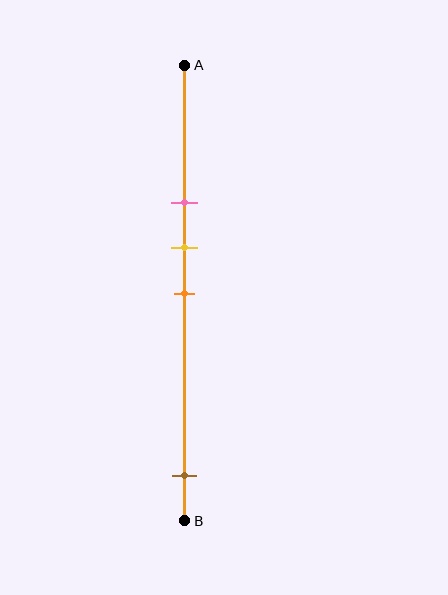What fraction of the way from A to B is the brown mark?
The brown mark is approximately 90% (0.9) of the way from A to B.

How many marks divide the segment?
There are 4 marks dividing the segment.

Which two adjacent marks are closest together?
The yellow and orange marks are the closest adjacent pair.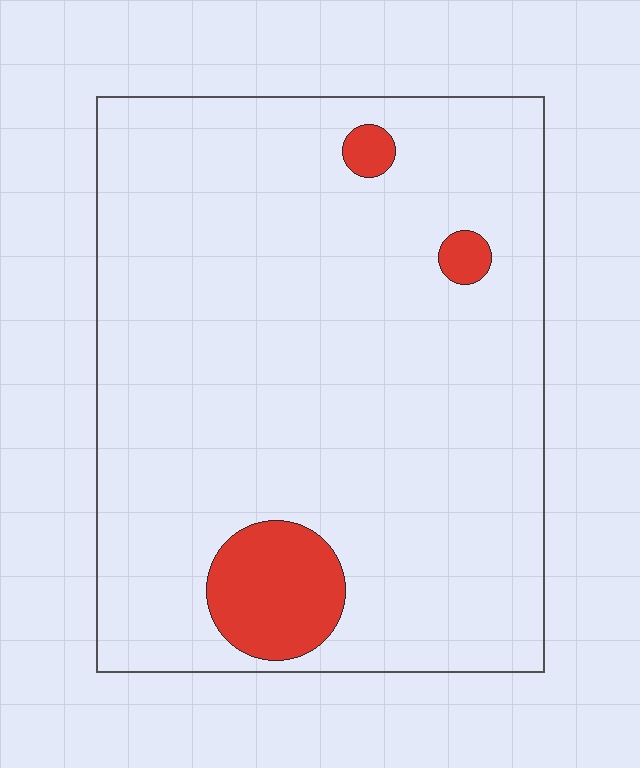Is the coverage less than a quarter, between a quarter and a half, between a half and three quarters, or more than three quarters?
Less than a quarter.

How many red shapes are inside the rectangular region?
3.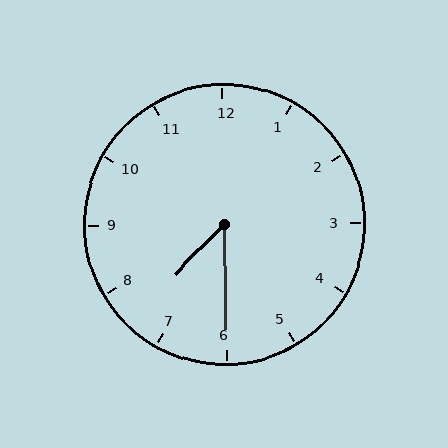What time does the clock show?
7:30.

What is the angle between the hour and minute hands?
Approximately 45 degrees.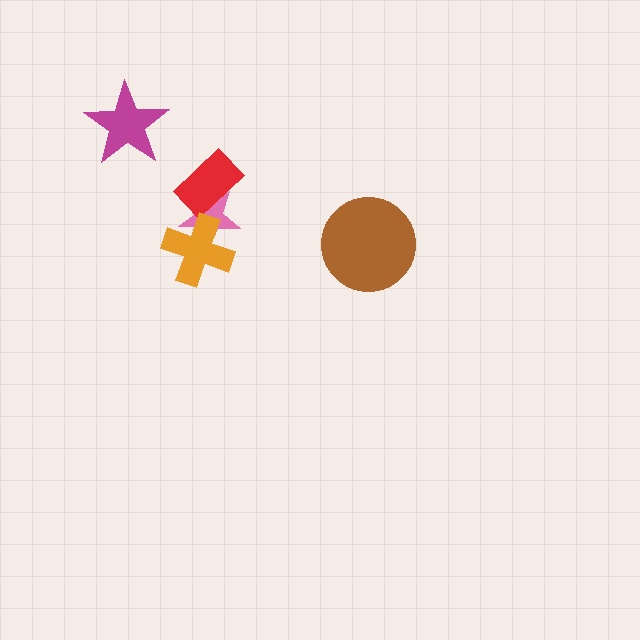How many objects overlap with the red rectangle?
1 object overlaps with the red rectangle.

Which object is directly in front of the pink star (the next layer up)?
The red rectangle is directly in front of the pink star.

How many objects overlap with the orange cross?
1 object overlaps with the orange cross.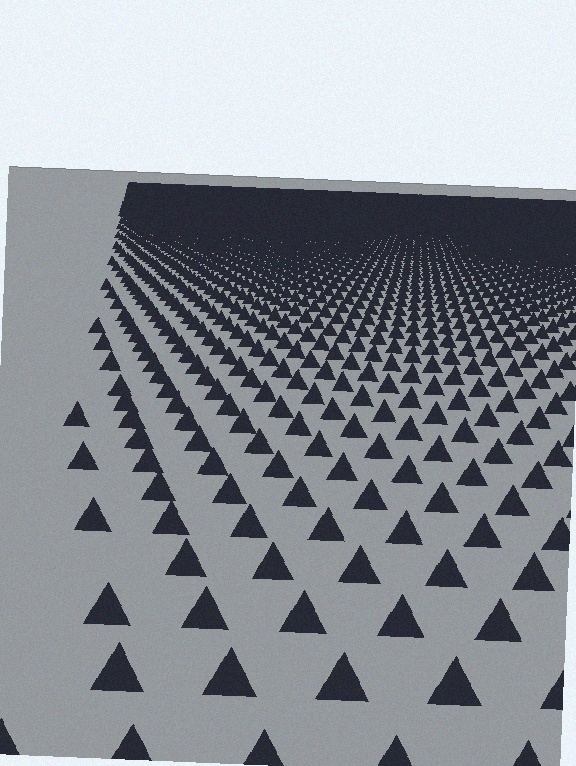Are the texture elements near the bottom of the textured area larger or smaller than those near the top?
Larger. Near the bottom, elements are closer to the viewer and appear at a bigger on-screen size.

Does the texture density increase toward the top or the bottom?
Density increases toward the top.